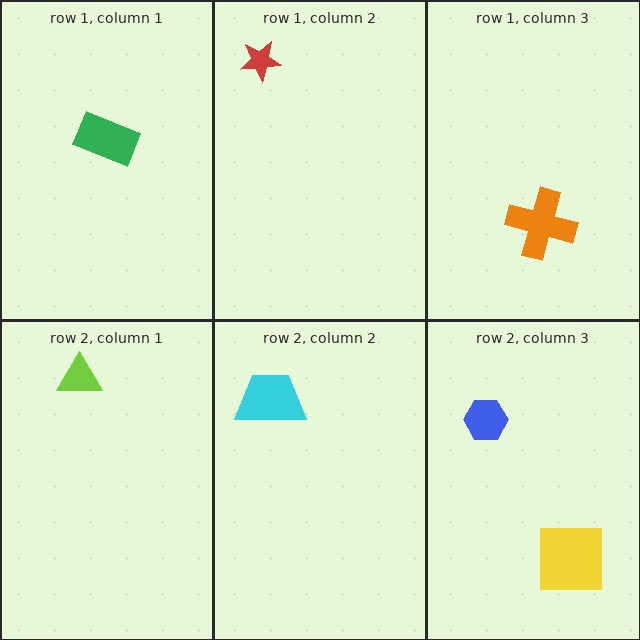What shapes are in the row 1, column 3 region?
The orange cross.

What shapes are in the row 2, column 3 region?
The yellow square, the blue hexagon.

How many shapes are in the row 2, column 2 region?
1.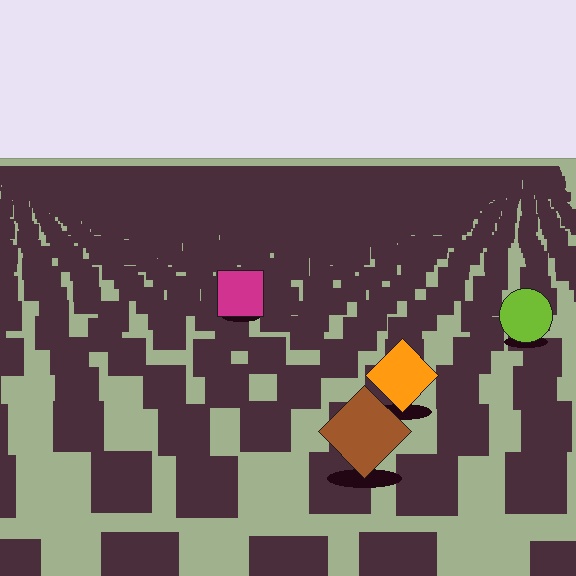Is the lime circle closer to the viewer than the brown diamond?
No. The brown diamond is closer — you can tell from the texture gradient: the ground texture is coarser near it.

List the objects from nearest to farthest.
From nearest to farthest: the brown diamond, the orange diamond, the lime circle, the magenta square.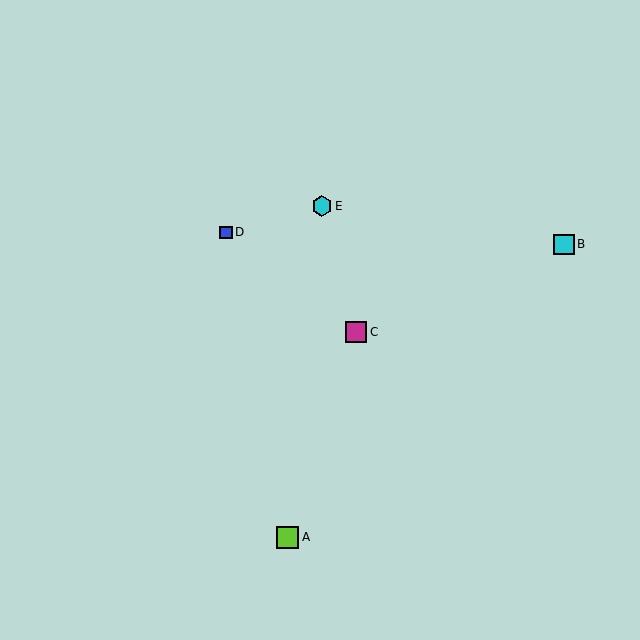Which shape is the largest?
The lime square (labeled A) is the largest.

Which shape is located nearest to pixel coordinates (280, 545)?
The lime square (labeled A) at (287, 537) is nearest to that location.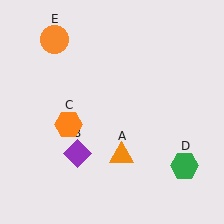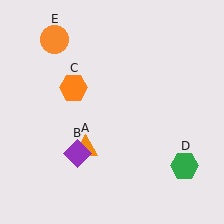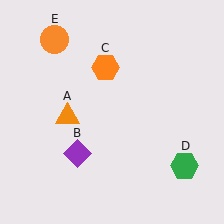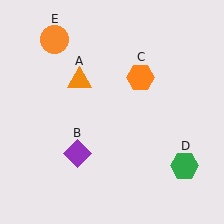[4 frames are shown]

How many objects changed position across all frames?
2 objects changed position: orange triangle (object A), orange hexagon (object C).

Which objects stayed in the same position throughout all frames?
Purple diamond (object B) and green hexagon (object D) and orange circle (object E) remained stationary.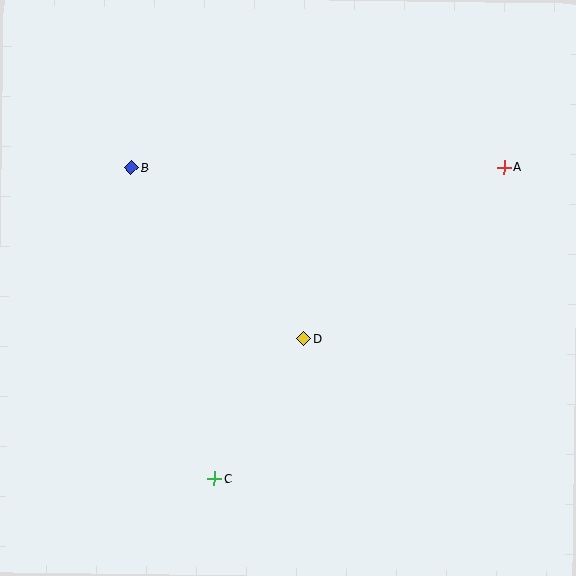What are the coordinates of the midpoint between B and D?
The midpoint between B and D is at (218, 253).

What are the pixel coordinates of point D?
Point D is at (304, 339).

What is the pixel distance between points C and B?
The distance between C and B is 322 pixels.